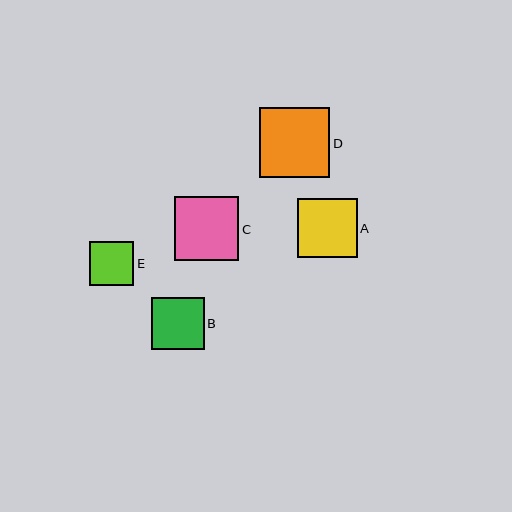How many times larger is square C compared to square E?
Square C is approximately 1.5 times the size of square E.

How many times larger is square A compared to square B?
Square A is approximately 1.1 times the size of square B.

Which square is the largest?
Square D is the largest with a size of approximately 70 pixels.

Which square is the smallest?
Square E is the smallest with a size of approximately 44 pixels.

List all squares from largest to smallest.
From largest to smallest: D, C, A, B, E.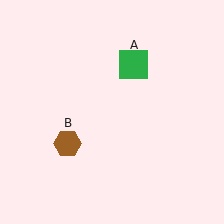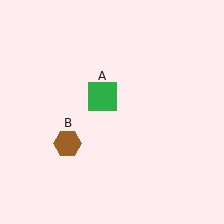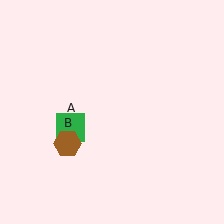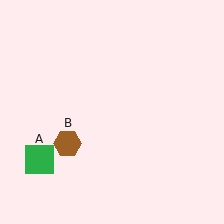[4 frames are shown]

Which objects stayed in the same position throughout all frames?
Brown hexagon (object B) remained stationary.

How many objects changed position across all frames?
1 object changed position: green square (object A).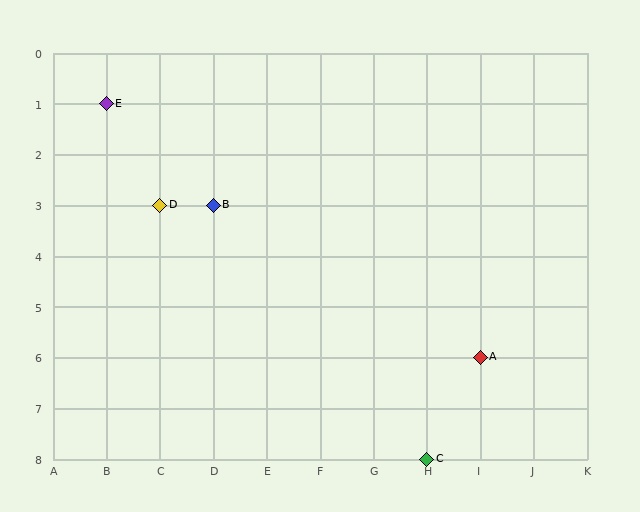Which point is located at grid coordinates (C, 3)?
Point D is at (C, 3).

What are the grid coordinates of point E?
Point E is at grid coordinates (B, 1).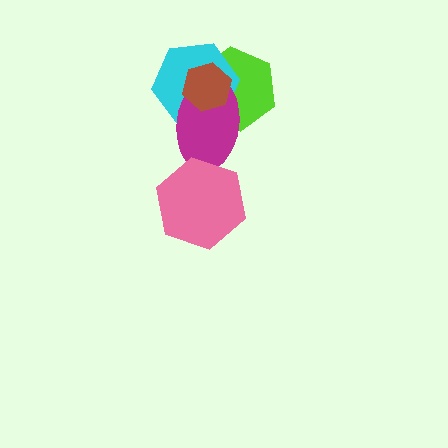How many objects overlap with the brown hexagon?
3 objects overlap with the brown hexagon.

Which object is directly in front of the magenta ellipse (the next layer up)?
The brown hexagon is directly in front of the magenta ellipse.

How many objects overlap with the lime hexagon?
3 objects overlap with the lime hexagon.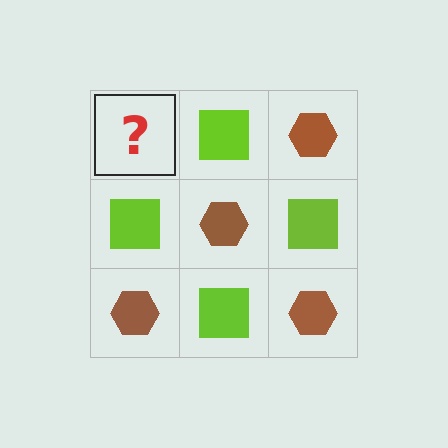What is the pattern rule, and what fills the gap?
The rule is that it alternates brown hexagon and lime square in a checkerboard pattern. The gap should be filled with a brown hexagon.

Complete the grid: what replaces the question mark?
The question mark should be replaced with a brown hexagon.